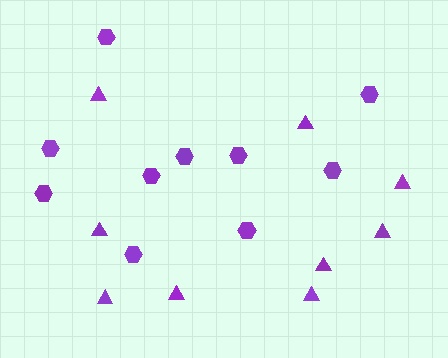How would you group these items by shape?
There are 2 groups: one group of hexagons (10) and one group of triangles (9).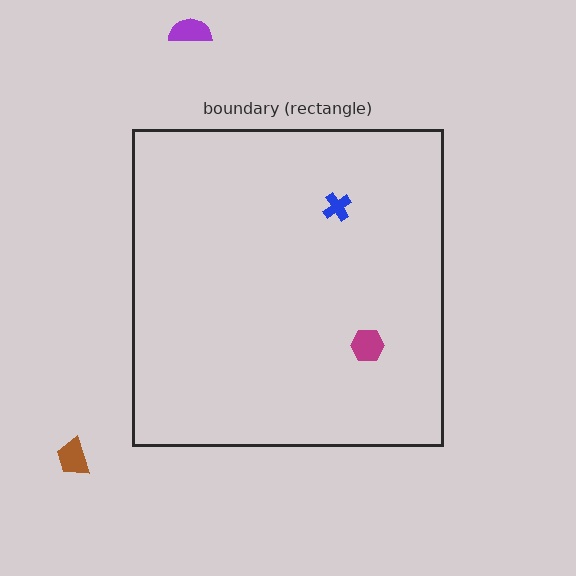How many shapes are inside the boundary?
2 inside, 2 outside.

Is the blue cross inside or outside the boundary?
Inside.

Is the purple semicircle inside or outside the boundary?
Outside.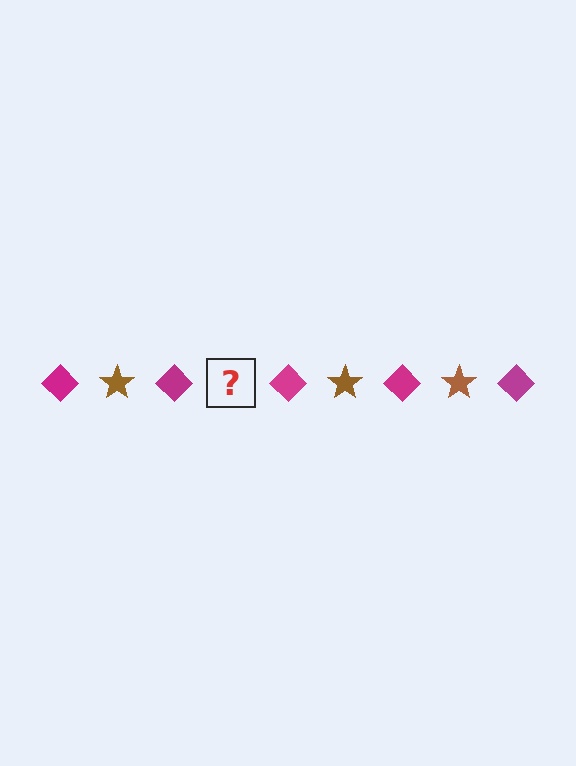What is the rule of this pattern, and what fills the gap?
The rule is that the pattern alternates between magenta diamond and brown star. The gap should be filled with a brown star.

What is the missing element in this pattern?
The missing element is a brown star.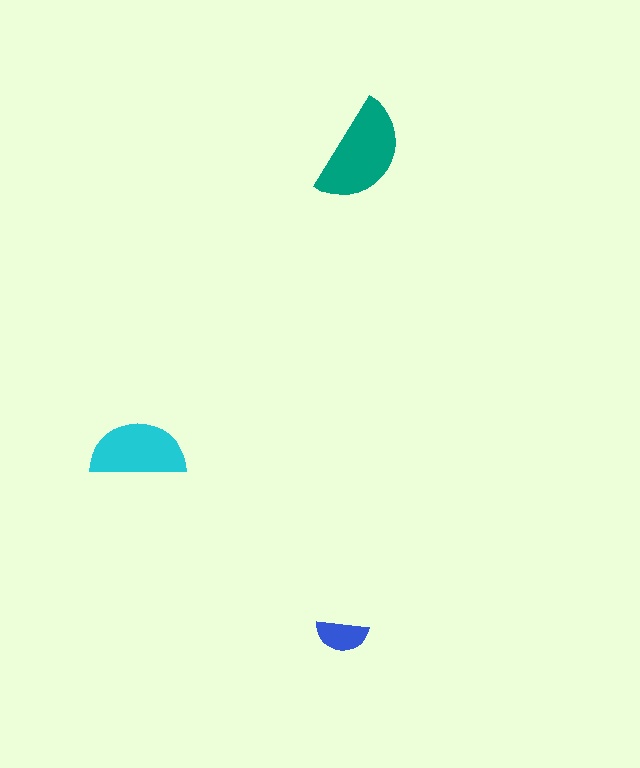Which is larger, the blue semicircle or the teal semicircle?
The teal one.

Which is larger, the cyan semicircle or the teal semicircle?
The teal one.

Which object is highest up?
The teal semicircle is topmost.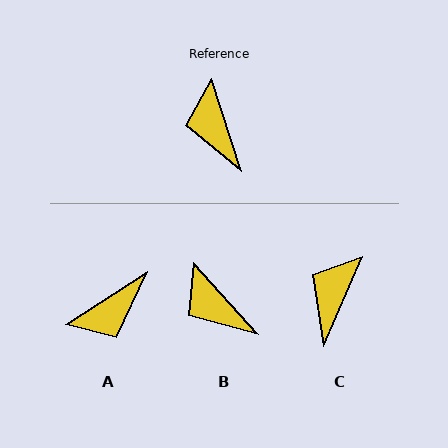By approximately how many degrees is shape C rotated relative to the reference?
Approximately 42 degrees clockwise.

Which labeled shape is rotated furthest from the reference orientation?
A, about 104 degrees away.